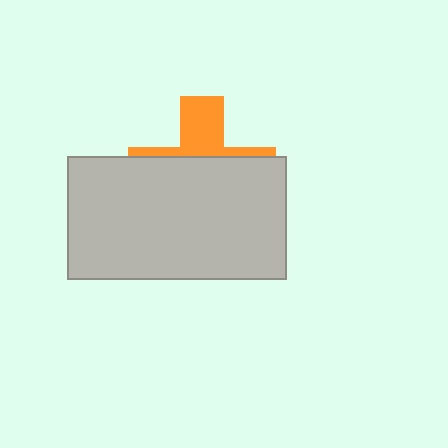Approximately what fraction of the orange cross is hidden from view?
Roughly 69% of the orange cross is hidden behind the light gray rectangle.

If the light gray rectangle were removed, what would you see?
You would see the complete orange cross.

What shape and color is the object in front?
The object in front is a light gray rectangle.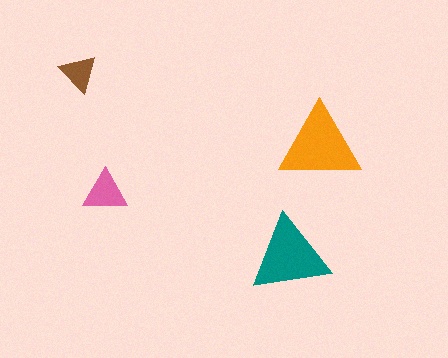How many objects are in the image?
There are 4 objects in the image.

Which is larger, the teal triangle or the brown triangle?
The teal one.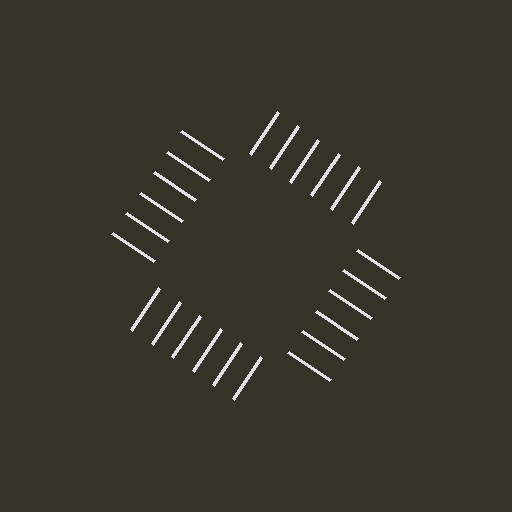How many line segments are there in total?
24 — 6 along each of the 4 edges.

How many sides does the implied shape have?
4 sides — the line-ends trace a square.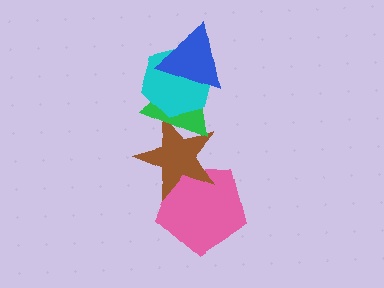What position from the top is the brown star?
The brown star is 4th from the top.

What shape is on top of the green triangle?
The cyan hexagon is on top of the green triangle.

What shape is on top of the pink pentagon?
The brown star is on top of the pink pentagon.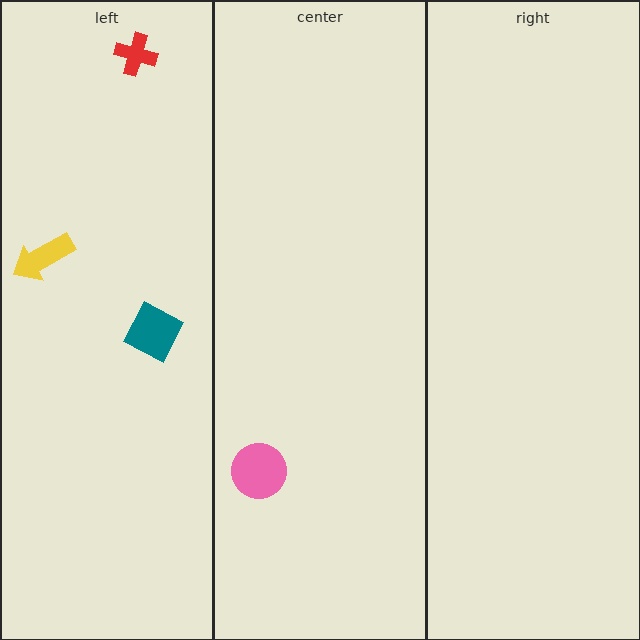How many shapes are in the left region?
3.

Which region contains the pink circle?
The center region.